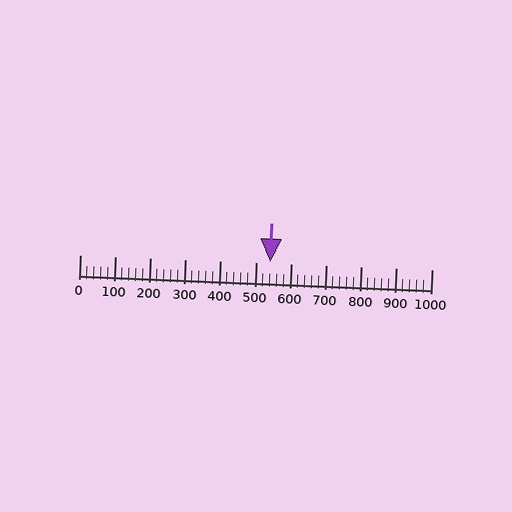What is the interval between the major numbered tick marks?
The major tick marks are spaced 100 units apart.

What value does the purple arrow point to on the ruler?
The purple arrow points to approximately 540.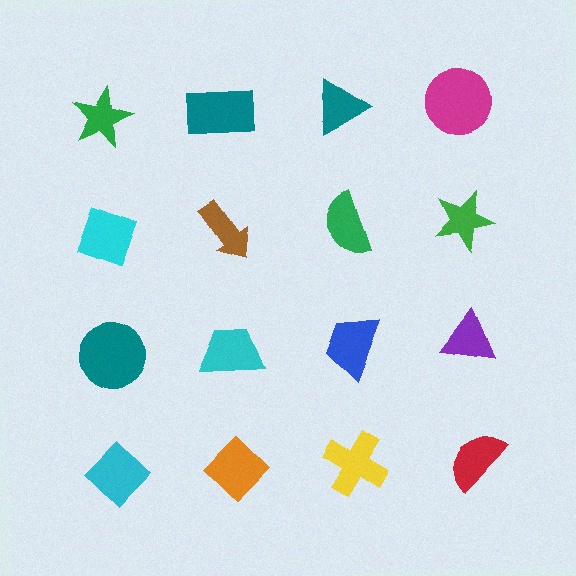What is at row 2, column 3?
A green semicircle.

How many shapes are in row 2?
4 shapes.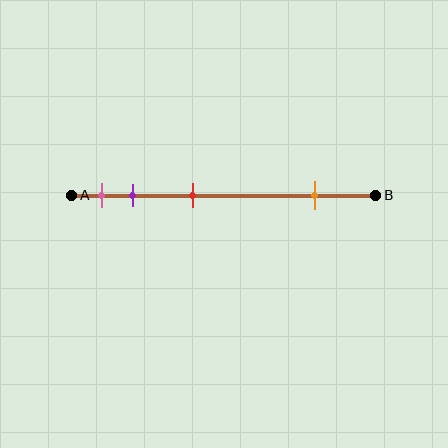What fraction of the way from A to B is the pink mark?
The pink mark is approximately 10% (0.1) of the way from A to B.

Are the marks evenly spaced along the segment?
No, the marks are not evenly spaced.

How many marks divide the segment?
There are 4 marks dividing the segment.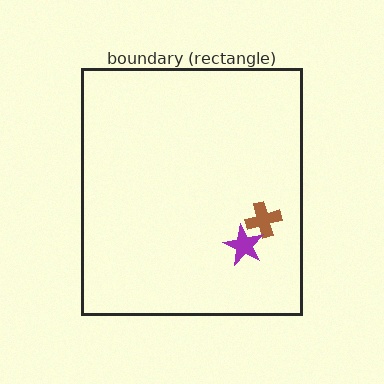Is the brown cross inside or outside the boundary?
Inside.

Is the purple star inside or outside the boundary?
Inside.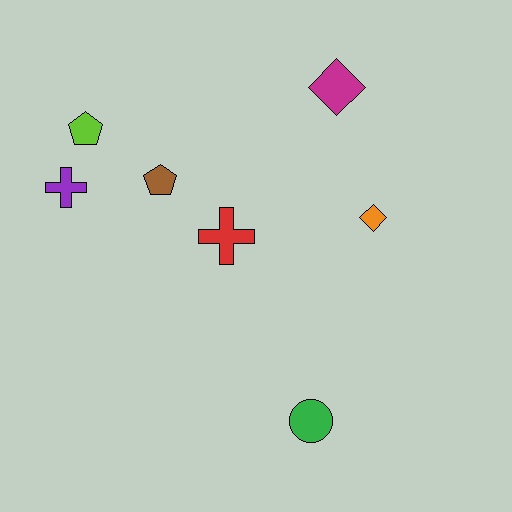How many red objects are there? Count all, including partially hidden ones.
There is 1 red object.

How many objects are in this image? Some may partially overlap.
There are 7 objects.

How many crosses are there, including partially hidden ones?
There are 2 crosses.